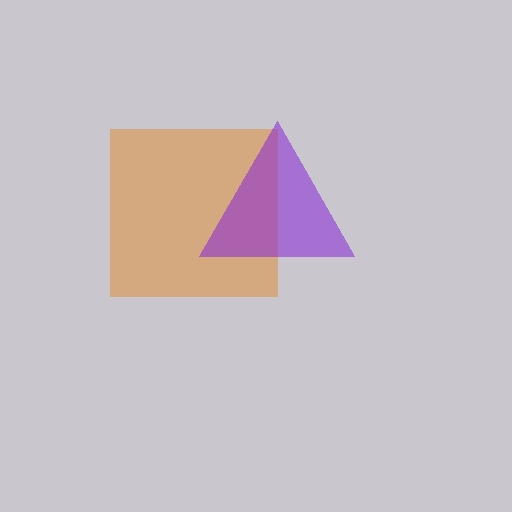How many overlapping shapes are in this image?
There are 2 overlapping shapes in the image.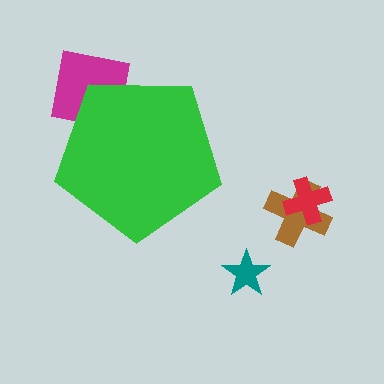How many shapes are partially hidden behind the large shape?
1 shape is partially hidden.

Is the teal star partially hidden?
No, the teal star is fully visible.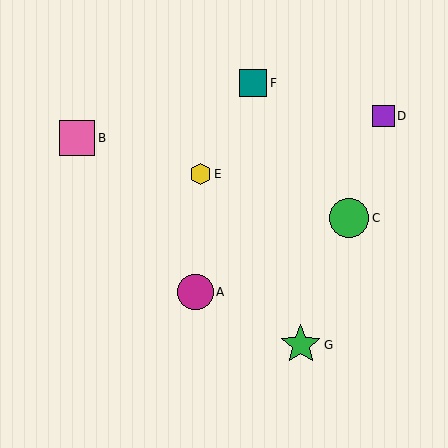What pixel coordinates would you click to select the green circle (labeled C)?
Click at (349, 218) to select the green circle C.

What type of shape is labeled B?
Shape B is a pink square.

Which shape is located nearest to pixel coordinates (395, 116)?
The purple square (labeled D) at (383, 116) is nearest to that location.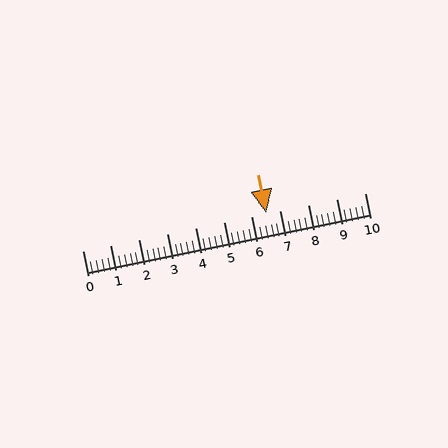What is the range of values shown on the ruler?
The ruler shows values from 0 to 10.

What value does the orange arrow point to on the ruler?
The orange arrow points to approximately 6.5.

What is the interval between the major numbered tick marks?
The major tick marks are spaced 1 units apart.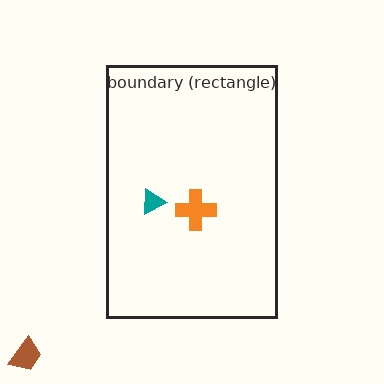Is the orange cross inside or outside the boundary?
Inside.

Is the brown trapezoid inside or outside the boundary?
Outside.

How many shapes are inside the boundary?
2 inside, 1 outside.